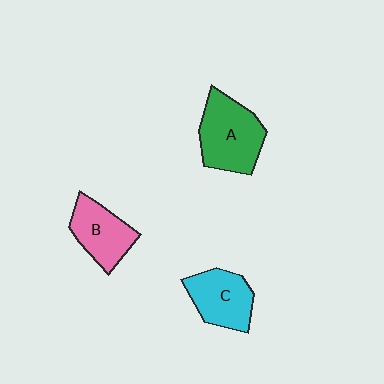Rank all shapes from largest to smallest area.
From largest to smallest: A (green), C (cyan), B (pink).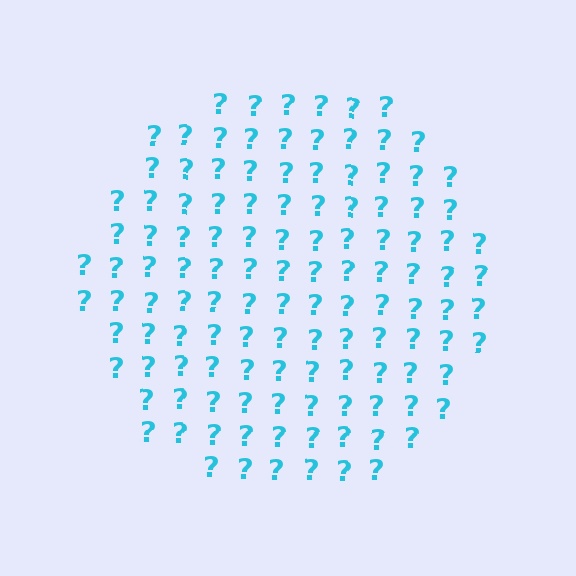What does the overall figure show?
The overall figure shows a circle.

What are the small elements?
The small elements are question marks.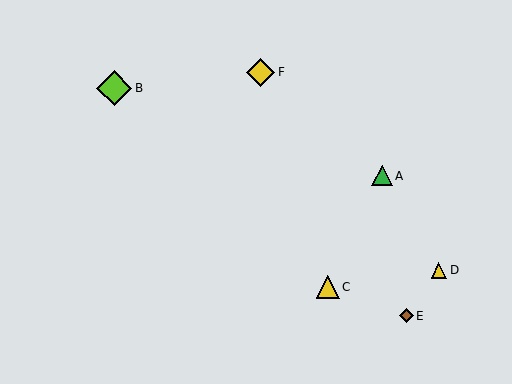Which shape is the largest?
The lime diamond (labeled B) is the largest.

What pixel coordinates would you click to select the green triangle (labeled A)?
Click at (382, 176) to select the green triangle A.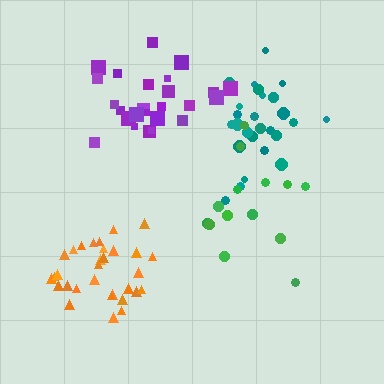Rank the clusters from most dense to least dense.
orange, purple, teal, green.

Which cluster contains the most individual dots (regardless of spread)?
Orange (31).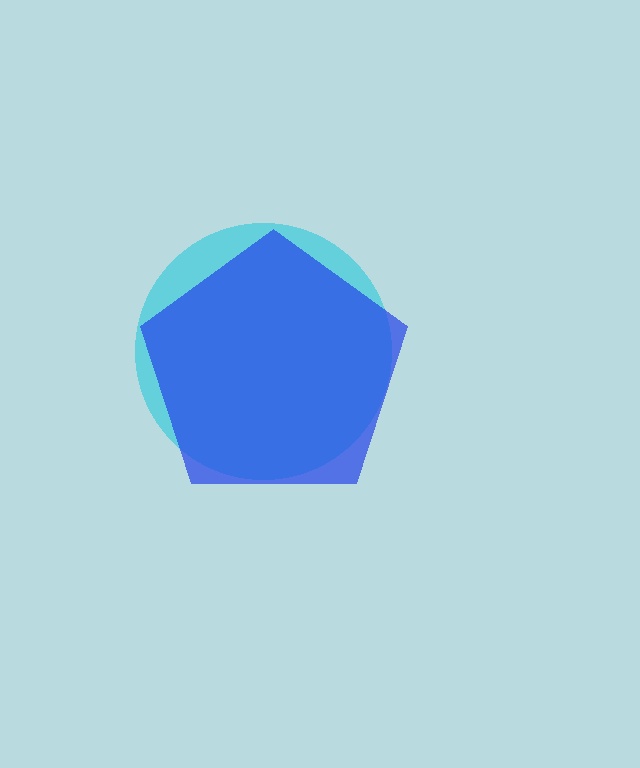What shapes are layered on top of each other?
The layered shapes are: a cyan circle, a blue pentagon.